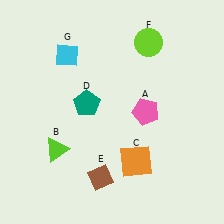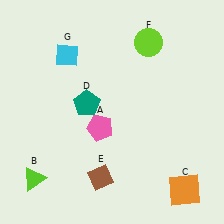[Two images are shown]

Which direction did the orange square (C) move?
The orange square (C) moved right.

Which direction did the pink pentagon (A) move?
The pink pentagon (A) moved left.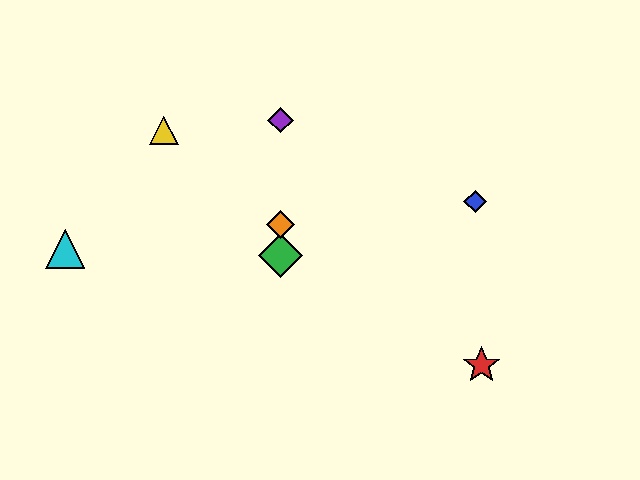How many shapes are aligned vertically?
3 shapes (the green diamond, the purple diamond, the orange diamond) are aligned vertically.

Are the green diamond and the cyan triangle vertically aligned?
No, the green diamond is at x≈281 and the cyan triangle is at x≈65.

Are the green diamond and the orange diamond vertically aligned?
Yes, both are at x≈281.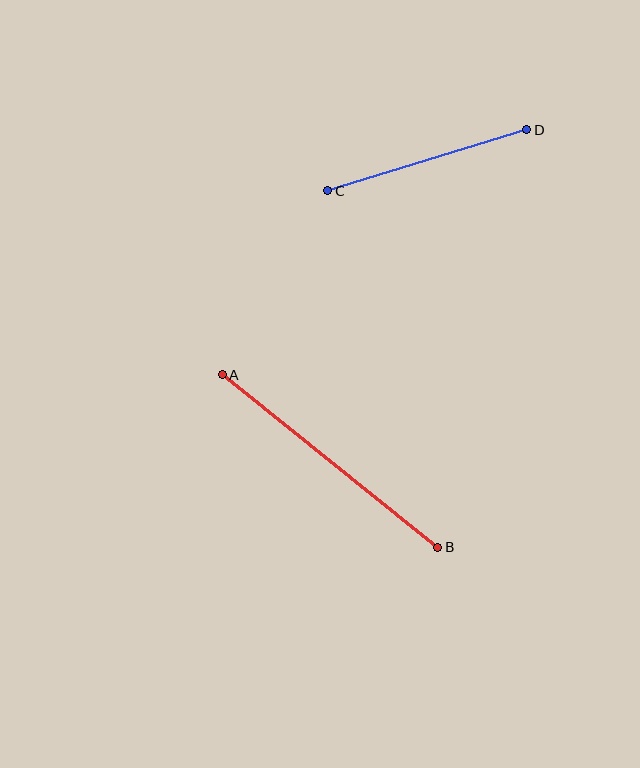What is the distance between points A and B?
The distance is approximately 276 pixels.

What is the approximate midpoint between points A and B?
The midpoint is at approximately (330, 461) pixels.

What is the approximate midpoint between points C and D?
The midpoint is at approximately (427, 160) pixels.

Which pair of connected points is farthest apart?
Points A and B are farthest apart.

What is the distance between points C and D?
The distance is approximately 208 pixels.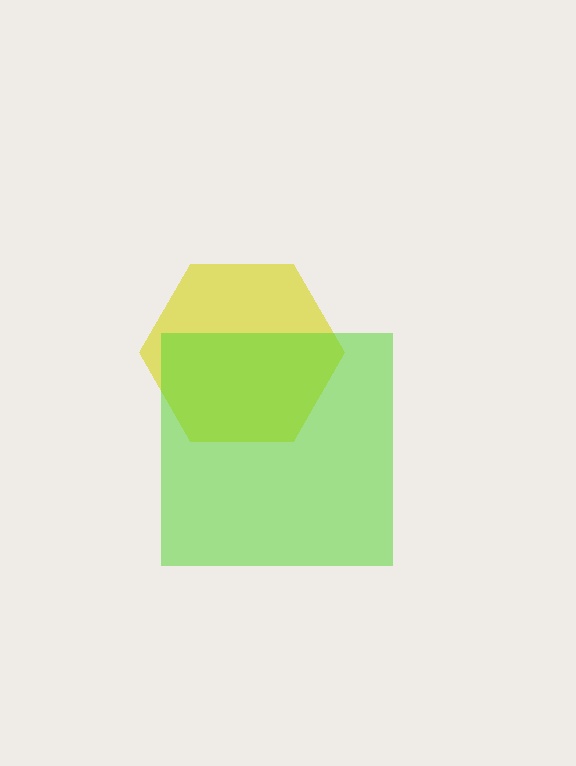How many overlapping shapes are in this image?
There are 2 overlapping shapes in the image.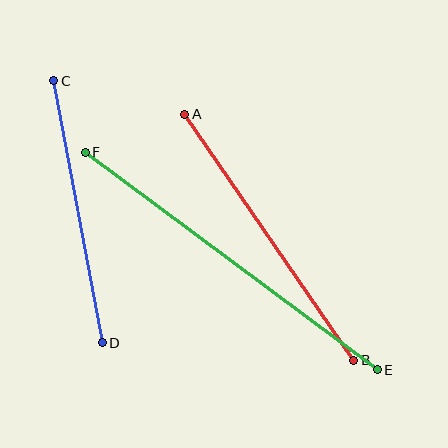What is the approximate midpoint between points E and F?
The midpoint is at approximately (231, 261) pixels.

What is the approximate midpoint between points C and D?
The midpoint is at approximately (78, 212) pixels.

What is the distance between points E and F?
The distance is approximately 364 pixels.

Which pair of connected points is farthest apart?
Points E and F are farthest apart.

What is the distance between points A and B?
The distance is approximately 299 pixels.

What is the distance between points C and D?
The distance is approximately 266 pixels.